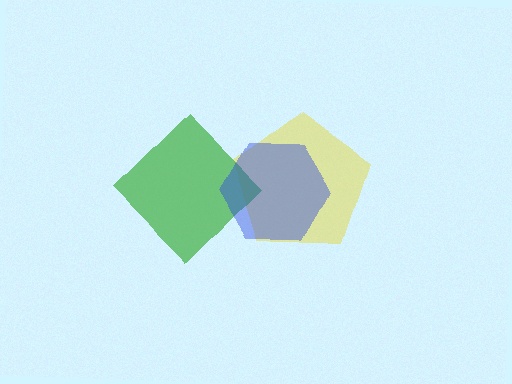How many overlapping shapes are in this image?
There are 3 overlapping shapes in the image.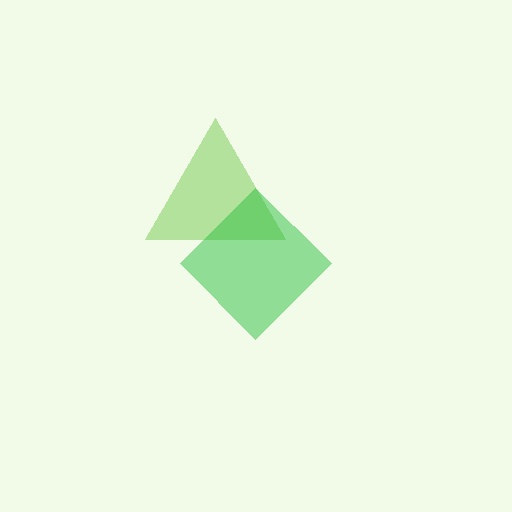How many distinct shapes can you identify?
There are 2 distinct shapes: a lime triangle, a green diamond.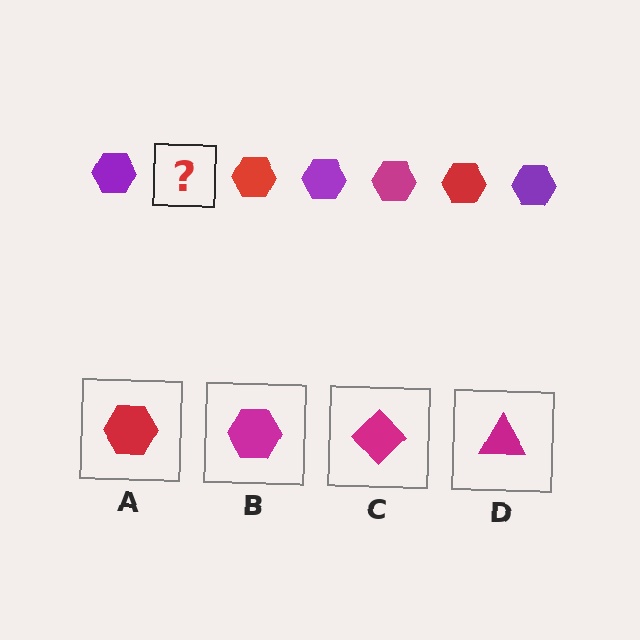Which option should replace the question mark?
Option B.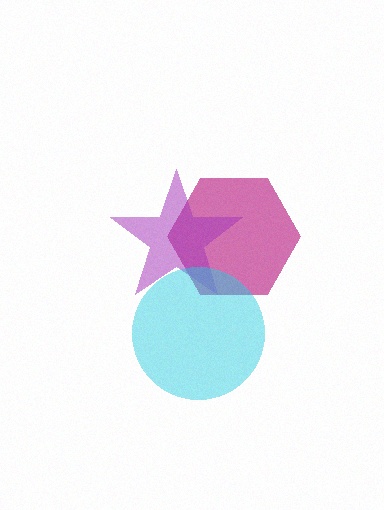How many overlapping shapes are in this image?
There are 3 overlapping shapes in the image.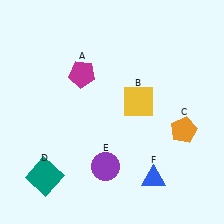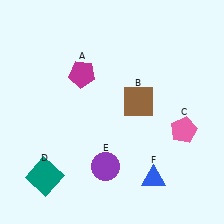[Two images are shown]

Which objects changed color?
B changed from yellow to brown. C changed from orange to pink.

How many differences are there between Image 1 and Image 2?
There are 2 differences between the two images.